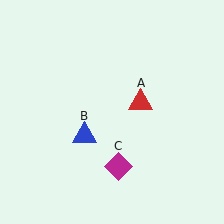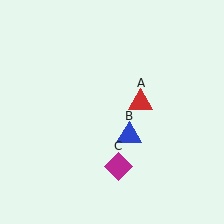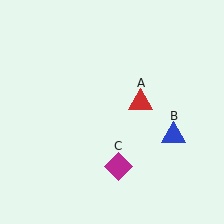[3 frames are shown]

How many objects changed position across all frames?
1 object changed position: blue triangle (object B).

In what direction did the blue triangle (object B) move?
The blue triangle (object B) moved right.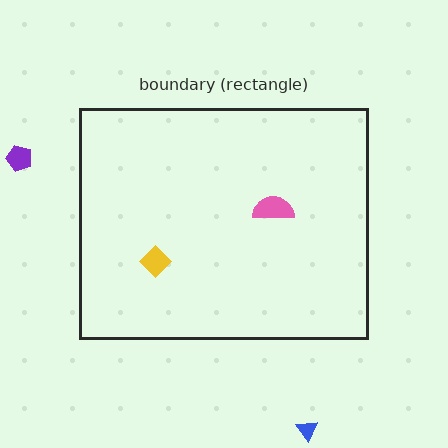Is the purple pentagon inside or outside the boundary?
Outside.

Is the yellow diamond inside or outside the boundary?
Inside.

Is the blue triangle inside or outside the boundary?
Outside.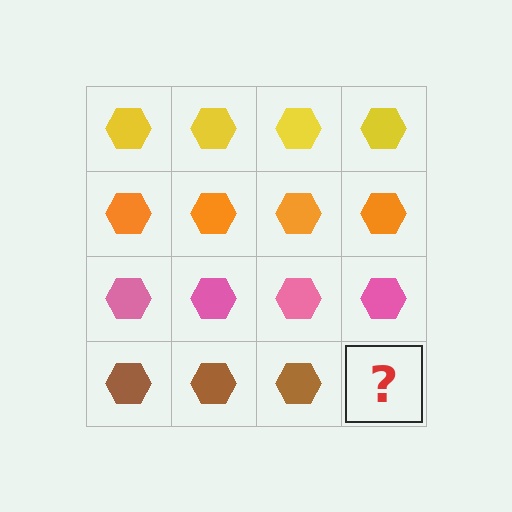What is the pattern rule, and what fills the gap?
The rule is that each row has a consistent color. The gap should be filled with a brown hexagon.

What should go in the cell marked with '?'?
The missing cell should contain a brown hexagon.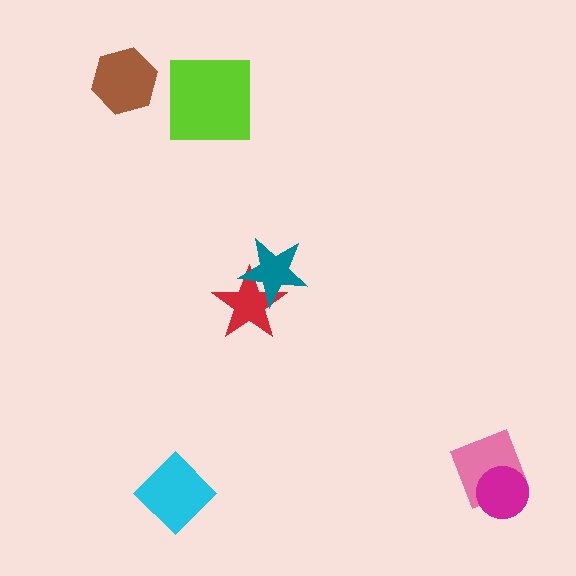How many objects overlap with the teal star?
1 object overlaps with the teal star.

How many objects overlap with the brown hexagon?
0 objects overlap with the brown hexagon.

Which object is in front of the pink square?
The magenta circle is in front of the pink square.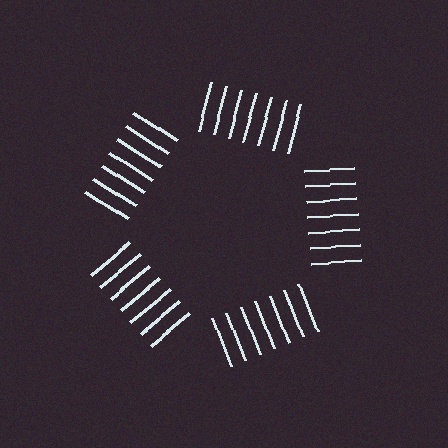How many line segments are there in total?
35 — 7 along each of the 5 edges.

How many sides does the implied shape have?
5 sides — the line-ends trace a pentagon.